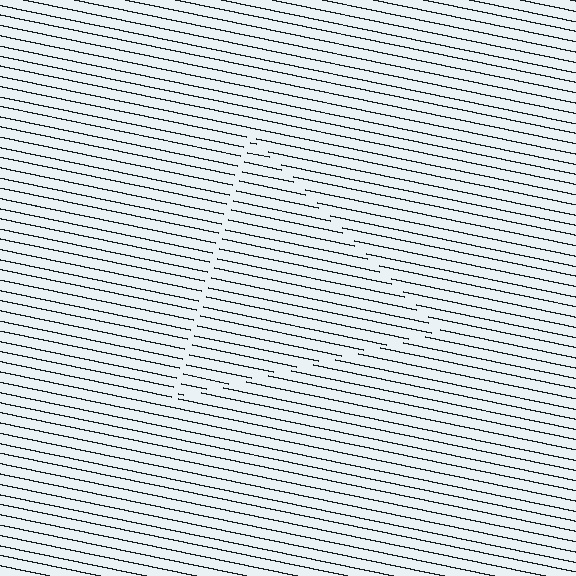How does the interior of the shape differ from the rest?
The interior of the shape contains the same grating, shifted by half a period — the contour is defined by the phase discontinuity where line-ends from the inner and outer gratings abut.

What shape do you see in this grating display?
An illusory triangle. The interior of the shape contains the same grating, shifted by half a period — the contour is defined by the phase discontinuity where line-ends from the inner and outer gratings abut.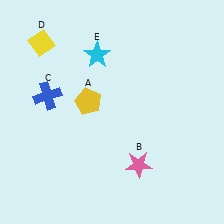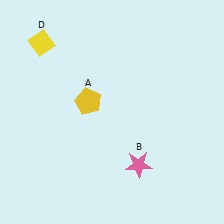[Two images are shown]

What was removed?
The cyan star (E), the blue cross (C) were removed in Image 2.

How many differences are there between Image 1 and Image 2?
There are 2 differences between the two images.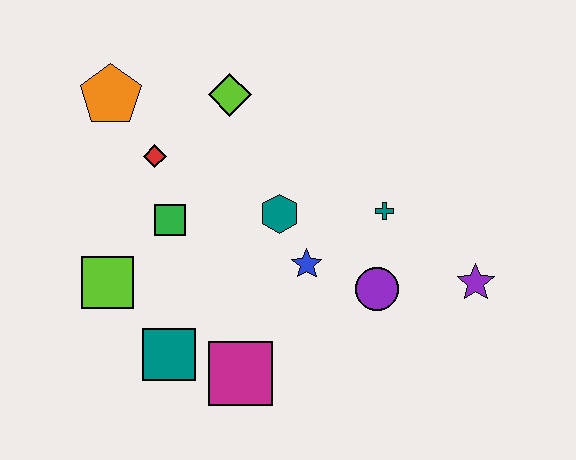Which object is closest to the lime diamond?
The red diamond is closest to the lime diamond.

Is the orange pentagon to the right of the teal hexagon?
No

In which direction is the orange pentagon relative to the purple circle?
The orange pentagon is to the left of the purple circle.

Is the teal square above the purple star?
No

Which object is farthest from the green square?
The purple star is farthest from the green square.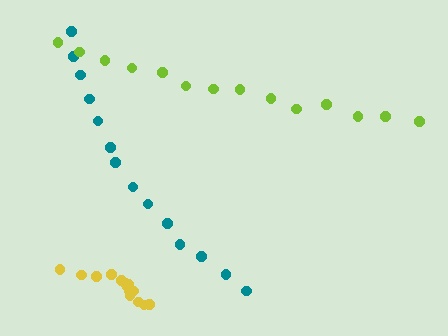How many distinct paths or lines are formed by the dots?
There are 3 distinct paths.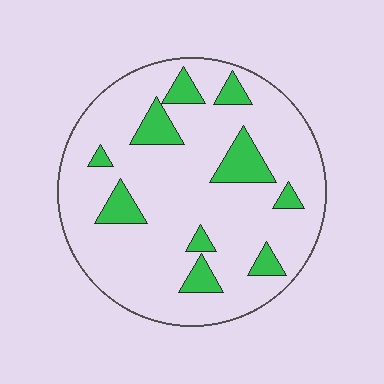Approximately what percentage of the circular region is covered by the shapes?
Approximately 15%.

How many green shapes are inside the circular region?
10.